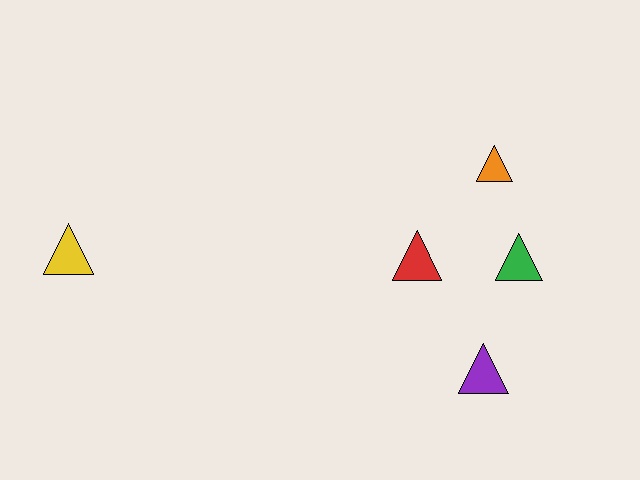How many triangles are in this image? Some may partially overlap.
There are 5 triangles.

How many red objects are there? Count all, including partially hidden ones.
There is 1 red object.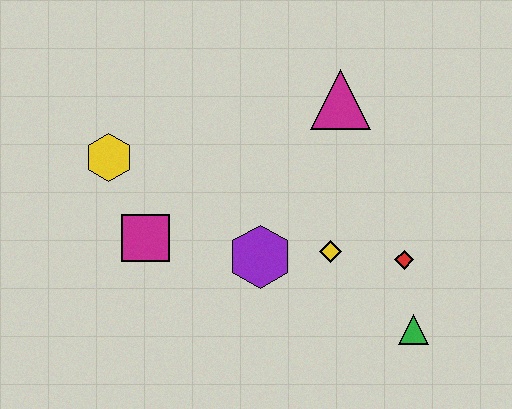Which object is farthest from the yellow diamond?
The yellow hexagon is farthest from the yellow diamond.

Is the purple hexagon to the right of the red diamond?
No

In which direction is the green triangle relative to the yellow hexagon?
The green triangle is to the right of the yellow hexagon.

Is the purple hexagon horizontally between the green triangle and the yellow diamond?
No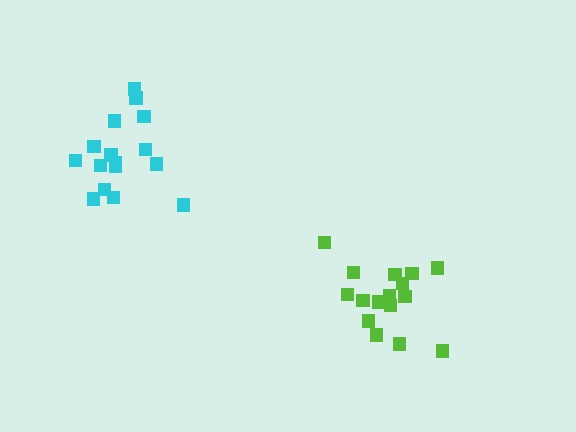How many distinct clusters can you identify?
There are 2 distinct clusters.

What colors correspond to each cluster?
The clusters are colored: cyan, lime.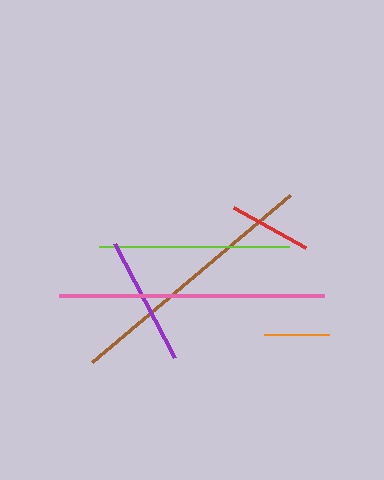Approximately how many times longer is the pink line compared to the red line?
The pink line is approximately 3.2 times the length of the red line.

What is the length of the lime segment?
The lime segment is approximately 191 pixels long.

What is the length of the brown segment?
The brown segment is approximately 259 pixels long.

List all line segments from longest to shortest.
From longest to shortest: pink, brown, lime, purple, red, orange.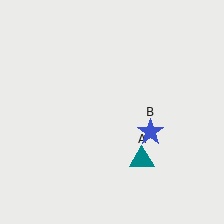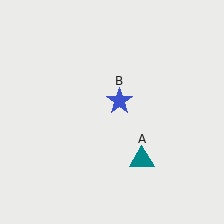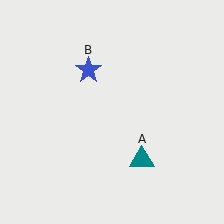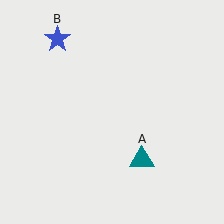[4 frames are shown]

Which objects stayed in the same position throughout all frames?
Teal triangle (object A) remained stationary.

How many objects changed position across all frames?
1 object changed position: blue star (object B).